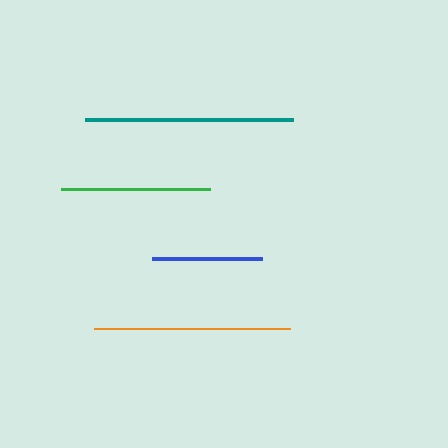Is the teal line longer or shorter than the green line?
The teal line is longer than the green line.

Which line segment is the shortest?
The blue line is the shortest at approximately 111 pixels.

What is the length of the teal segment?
The teal segment is approximately 208 pixels long.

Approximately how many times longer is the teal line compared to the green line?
The teal line is approximately 1.4 times the length of the green line.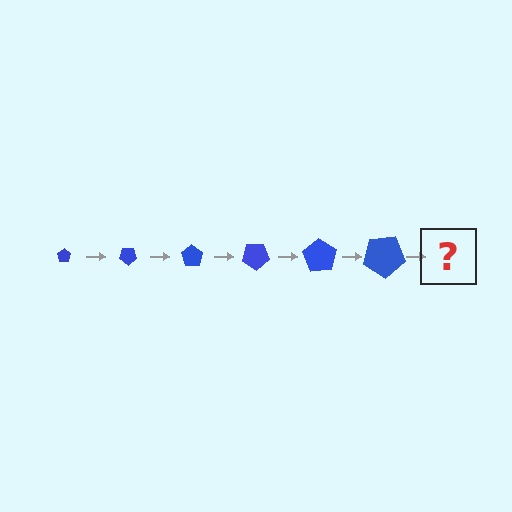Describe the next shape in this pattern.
It should be a pentagon, larger than the previous one and rotated 210 degrees from the start.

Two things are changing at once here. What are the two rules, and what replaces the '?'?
The two rules are that the pentagon grows larger each step and it rotates 35 degrees each step. The '?' should be a pentagon, larger than the previous one and rotated 210 degrees from the start.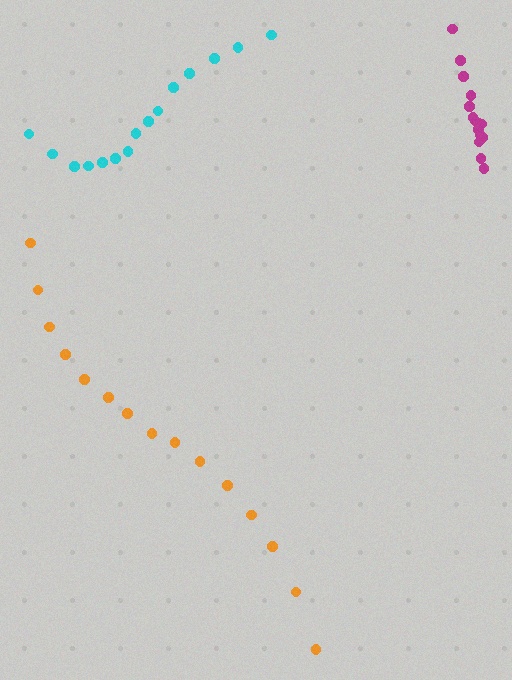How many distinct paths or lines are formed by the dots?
There are 3 distinct paths.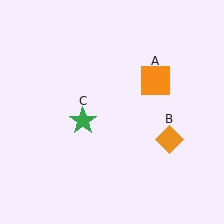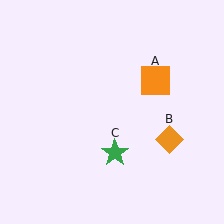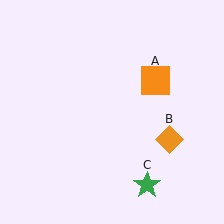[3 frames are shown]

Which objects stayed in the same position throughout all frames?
Orange square (object A) and orange diamond (object B) remained stationary.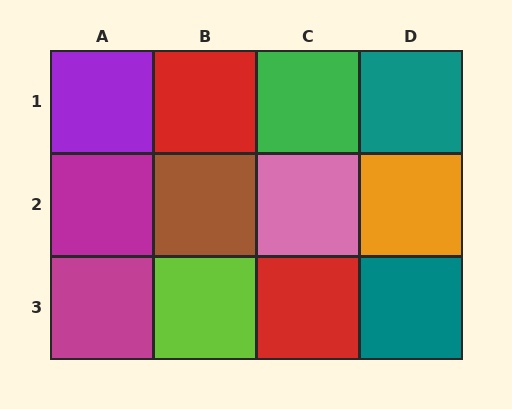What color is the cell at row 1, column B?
Red.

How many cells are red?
2 cells are red.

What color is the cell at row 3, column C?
Red.